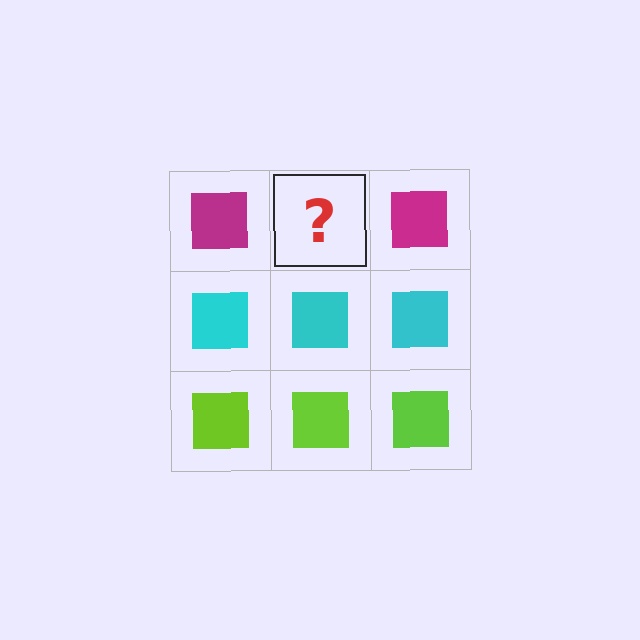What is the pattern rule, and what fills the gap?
The rule is that each row has a consistent color. The gap should be filled with a magenta square.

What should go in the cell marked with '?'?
The missing cell should contain a magenta square.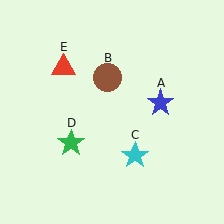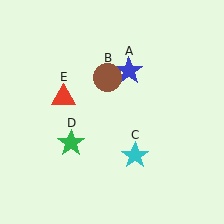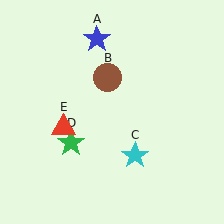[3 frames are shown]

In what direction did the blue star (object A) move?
The blue star (object A) moved up and to the left.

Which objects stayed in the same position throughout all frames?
Brown circle (object B) and cyan star (object C) and green star (object D) remained stationary.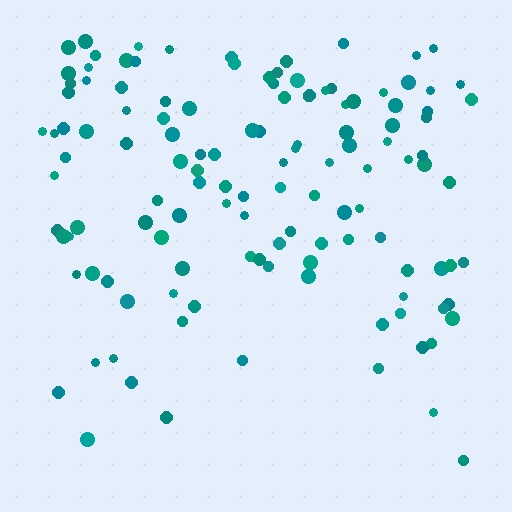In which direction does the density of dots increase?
From bottom to top, with the top side densest.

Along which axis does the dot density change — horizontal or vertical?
Vertical.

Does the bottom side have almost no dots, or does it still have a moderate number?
Still a moderate number, just noticeably fewer than the top.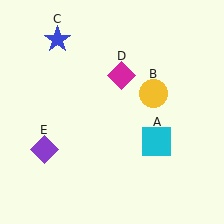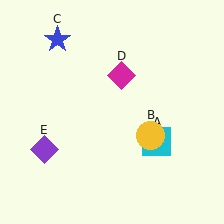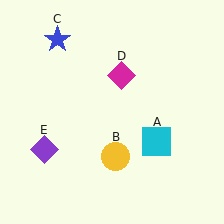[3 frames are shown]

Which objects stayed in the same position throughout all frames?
Cyan square (object A) and blue star (object C) and magenta diamond (object D) and purple diamond (object E) remained stationary.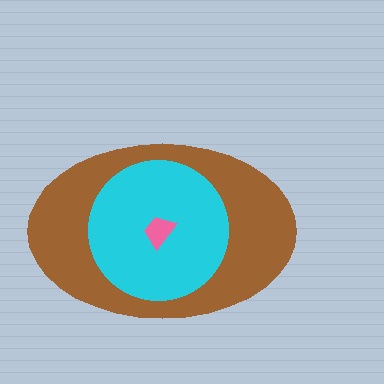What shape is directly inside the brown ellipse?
The cyan circle.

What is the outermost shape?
The brown ellipse.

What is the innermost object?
The pink trapezoid.